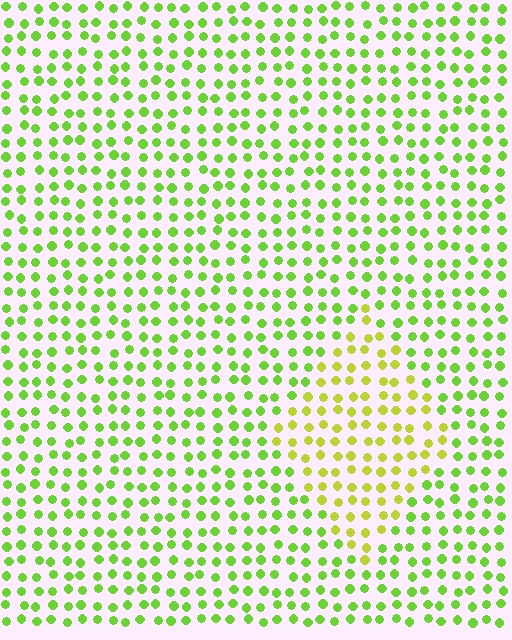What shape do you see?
I see a diamond.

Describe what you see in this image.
The image is filled with small lime elements in a uniform arrangement. A diamond-shaped region is visible where the elements are tinted to a slightly different hue, forming a subtle color boundary.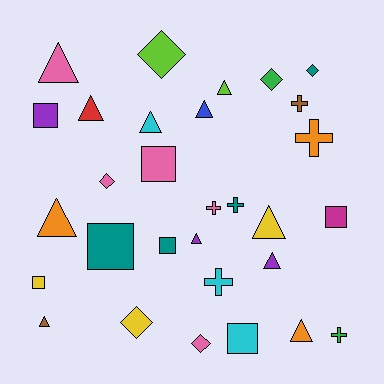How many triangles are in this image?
There are 11 triangles.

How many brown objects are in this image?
There are 2 brown objects.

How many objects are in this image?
There are 30 objects.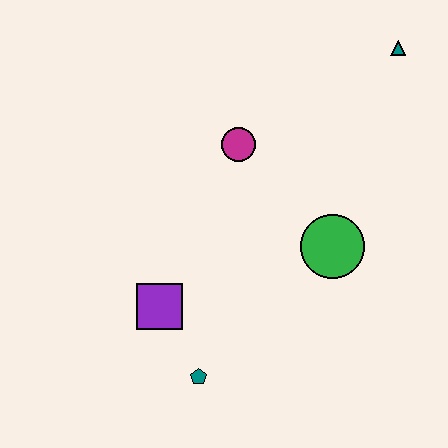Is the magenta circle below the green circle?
No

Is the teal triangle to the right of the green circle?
Yes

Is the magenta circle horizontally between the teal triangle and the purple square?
Yes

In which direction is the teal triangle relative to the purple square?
The teal triangle is above the purple square.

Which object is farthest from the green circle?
The teal triangle is farthest from the green circle.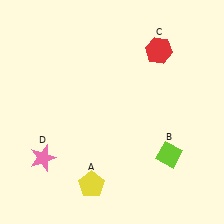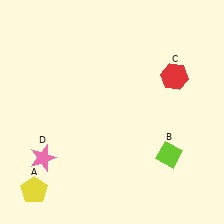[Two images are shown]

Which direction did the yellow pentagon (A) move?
The yellow pentagon (A) moved left.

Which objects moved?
The objects that moved are: the yellow pentagon (A), the red hexagon (C).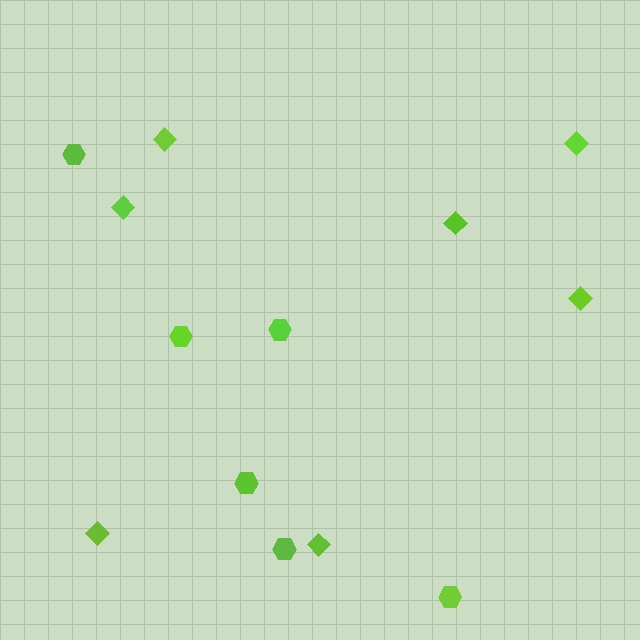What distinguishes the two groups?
There are 2 groups: one group of diamonds (7) and one group of hexagons (6).